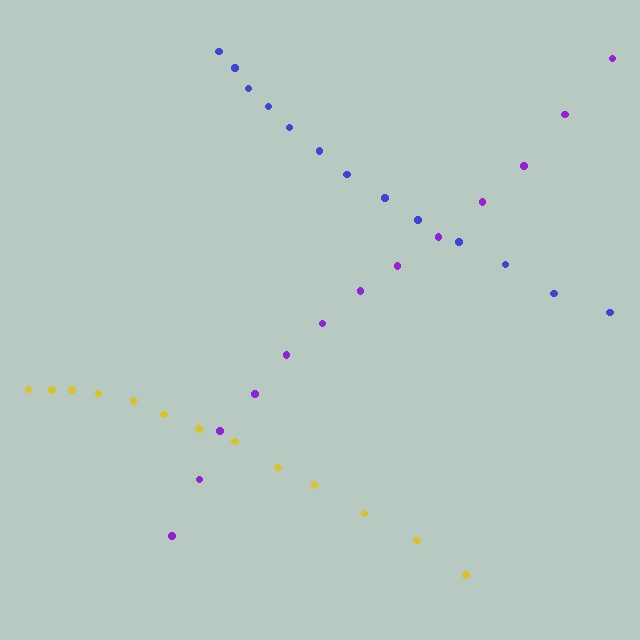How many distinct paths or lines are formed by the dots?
There are 3 distinct paths.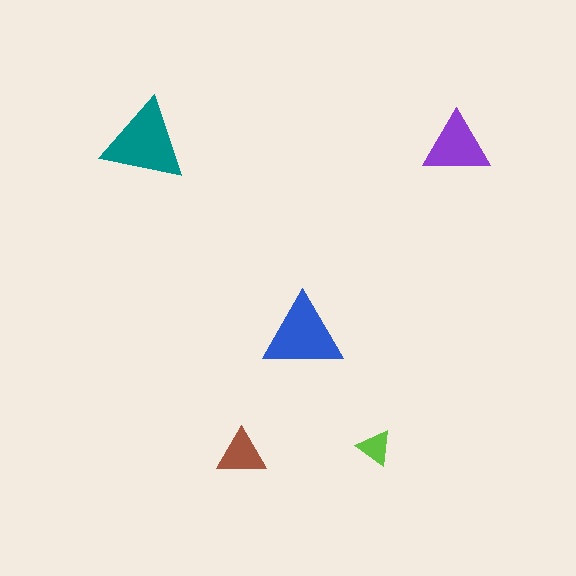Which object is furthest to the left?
The teal triangle is leftmost.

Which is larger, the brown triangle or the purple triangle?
The purple one.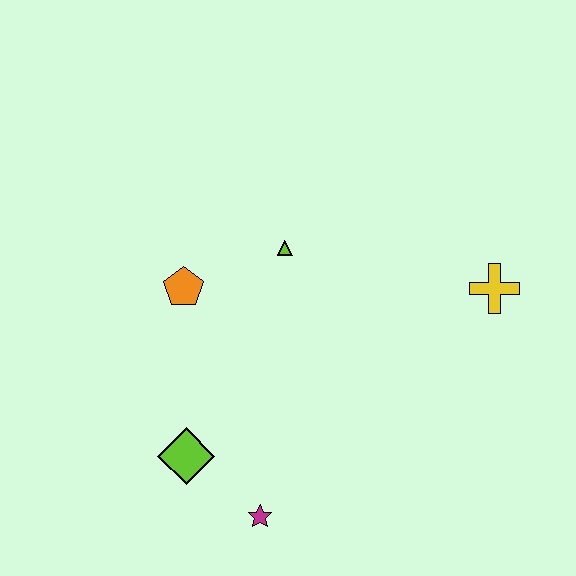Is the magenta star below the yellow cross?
Yes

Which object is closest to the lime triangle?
The orange pentagon is closest to the lime triangle.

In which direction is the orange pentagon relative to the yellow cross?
The orange pentagon is to the left of the yellow cross.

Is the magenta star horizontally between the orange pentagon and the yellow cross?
Yes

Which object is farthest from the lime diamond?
The yellow cross is farthest from the lime diamond.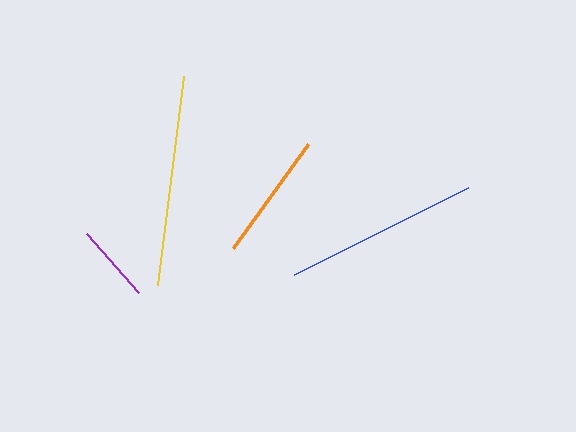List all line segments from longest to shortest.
From longest to shortest: yellow, blue, orange, purple.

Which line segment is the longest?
The yellow line is the longest at approximately 210 pixels.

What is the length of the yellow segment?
The yellow segment is approximately 210 pixels long.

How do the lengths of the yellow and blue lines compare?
The yellow and blue lines are approximately the same length.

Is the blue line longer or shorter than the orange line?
The blue line is longer than the orange line.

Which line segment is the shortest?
The purple line is the shortest at approximately 79 pixels.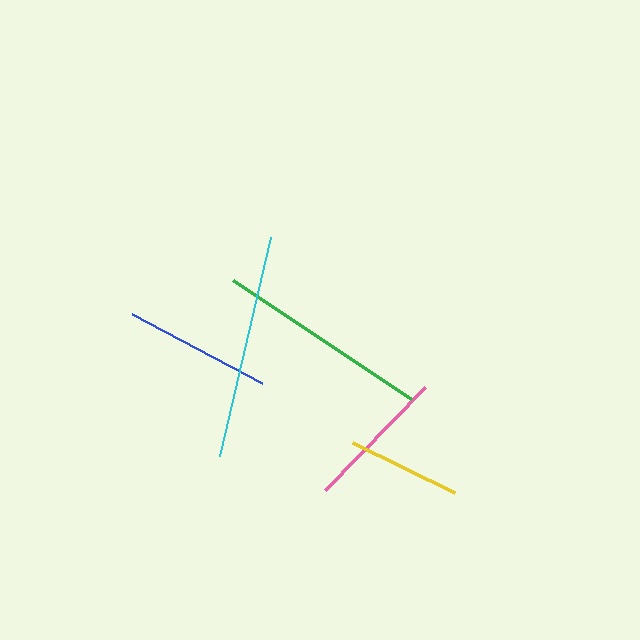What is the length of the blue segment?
The blue segment is approximately 147 pixels long.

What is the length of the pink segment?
The pink segment is approximately 143 pixels long.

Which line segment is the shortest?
The yellow line is the shortest at approximately 114 pixels.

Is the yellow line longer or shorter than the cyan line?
The cyan line is longer than the yellow line.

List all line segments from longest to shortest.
From longest to shortest: cyan, green, blue, pink, yellow.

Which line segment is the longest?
The cyan line is the longest at approximately 224 pixels.